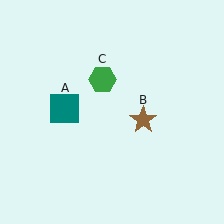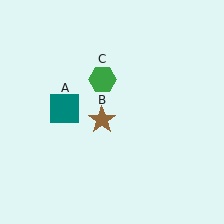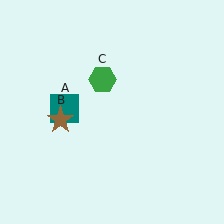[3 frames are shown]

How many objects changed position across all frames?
1 object changed position: brown star (object B).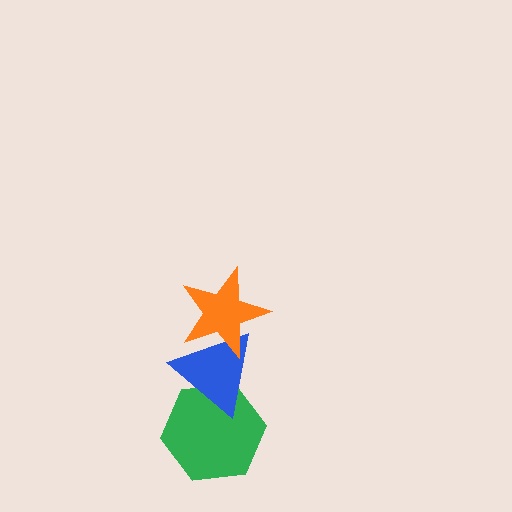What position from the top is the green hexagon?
The green hexagon is 3rd from the top.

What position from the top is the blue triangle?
The blue triangle is 2nd from the top.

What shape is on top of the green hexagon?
The blue triangle is on top of the green hexagon.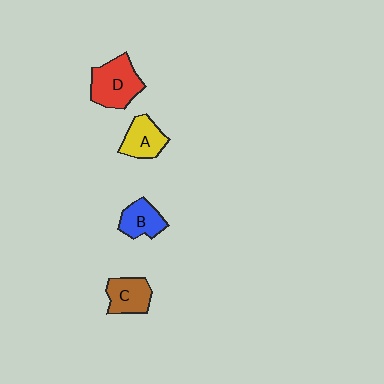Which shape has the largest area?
Shape D (red).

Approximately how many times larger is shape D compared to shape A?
Approximately 1.4 times.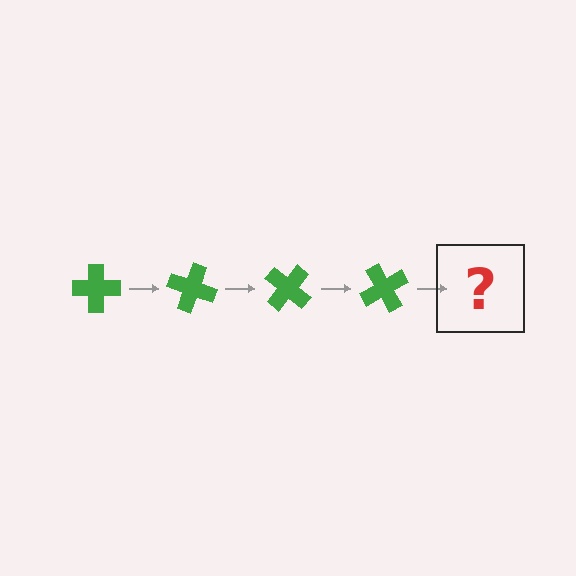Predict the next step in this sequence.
The next step is a green cross rotated 80 degrees.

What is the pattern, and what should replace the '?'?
The pattern is that the cross rotates 20 degrees each step. The '?' should be a green cross rotated 80 degrees.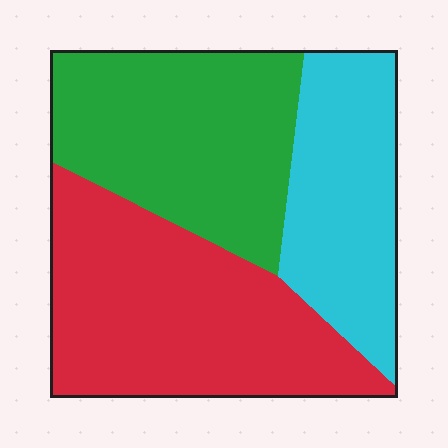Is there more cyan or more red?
Red.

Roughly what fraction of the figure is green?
Green takes up about one third (1/3) of the figure.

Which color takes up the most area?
Red, at roughly 40%.